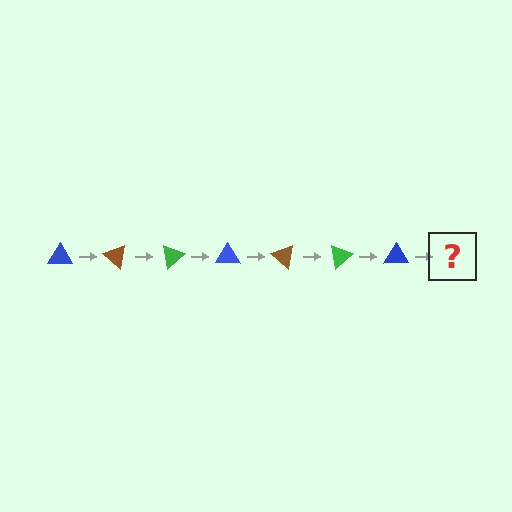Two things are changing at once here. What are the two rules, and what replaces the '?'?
The two rules are that it rotates 40 degrees each step and the color cycles through blue, brown, and green. The '?' should be a brown triangle, rotated 280 degrees from the start.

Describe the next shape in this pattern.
It should be a brown triangle, rotated 280 degrees from the start.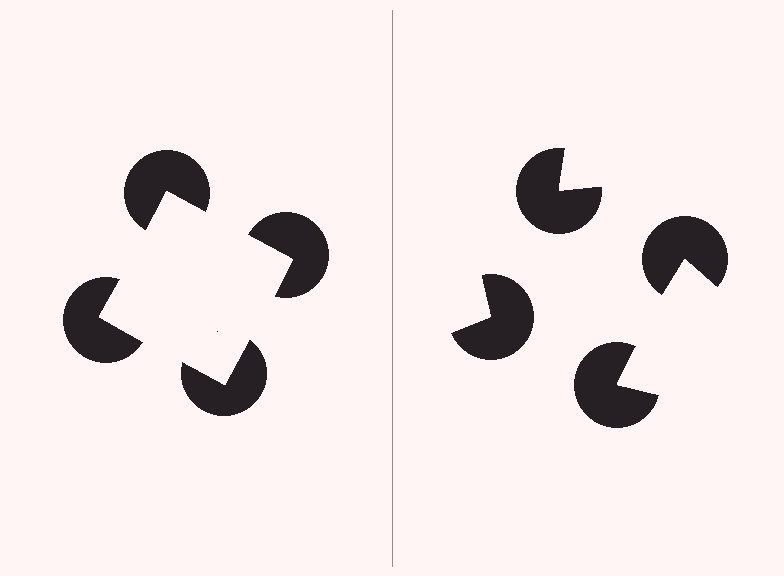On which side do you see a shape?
An illusory square appears on the left side. On the right side the wedge cuts are rotated, so no coherent shape forms.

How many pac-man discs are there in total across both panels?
8 — 4 on each side.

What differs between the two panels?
The pac-man discs are positioned identically on both sides; only the wedge orientations differ. On the left they align to a square; on the right they are misaligned.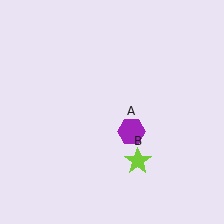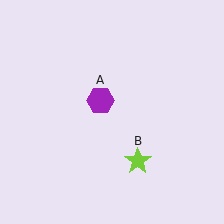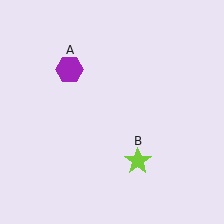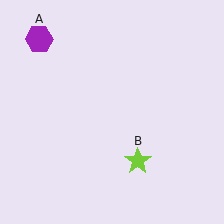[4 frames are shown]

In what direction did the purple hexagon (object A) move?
The purple hexagon (object A) moved up and to the left.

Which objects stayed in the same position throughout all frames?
Lime star (object B) remained stationary.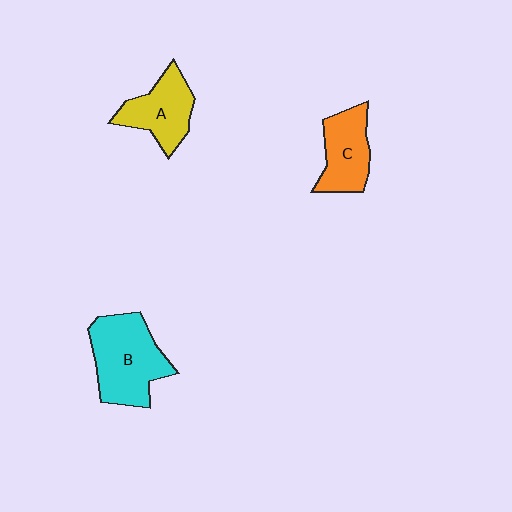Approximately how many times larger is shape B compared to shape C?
Approximately 1.5 times.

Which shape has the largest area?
Shape B (cyan).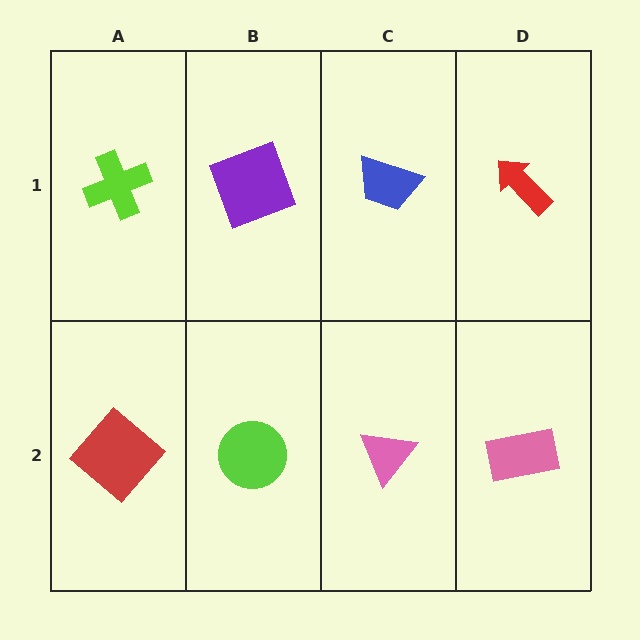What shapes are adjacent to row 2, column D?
A red arrow (row 1, column D), a pink triangle (row 2, column C).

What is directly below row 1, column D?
A pink rectangle.